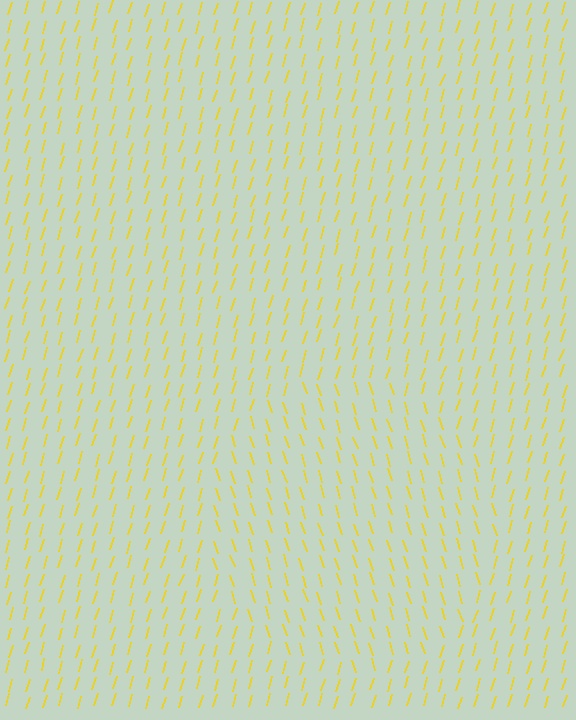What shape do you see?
I see a circle.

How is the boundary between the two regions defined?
The boundary is defined purely by a change in line orientation (approximately 34 degrees difference). All lines are the same color and thickness.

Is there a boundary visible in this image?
Yes, there is a texture boundary formed by a change in line orientation.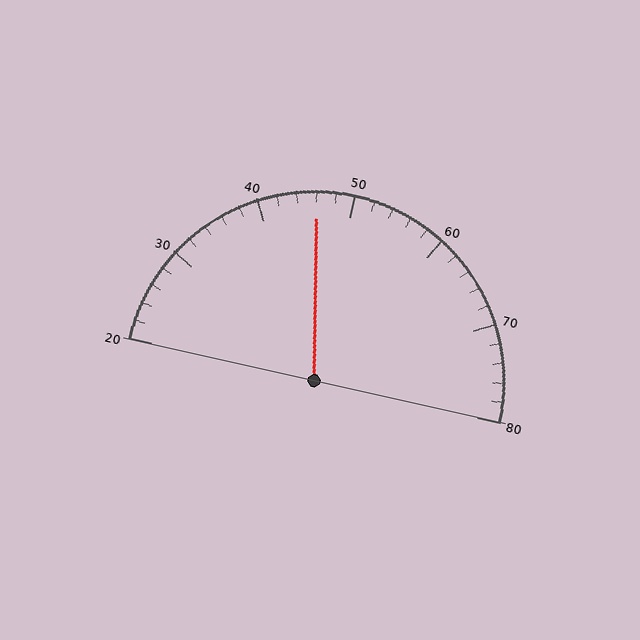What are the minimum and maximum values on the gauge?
The gauge ranges from 20 to 80.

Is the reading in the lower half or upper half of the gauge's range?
The reading is in the lower half of the range (20 to 80).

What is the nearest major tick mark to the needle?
The nearest major tick mark is 50.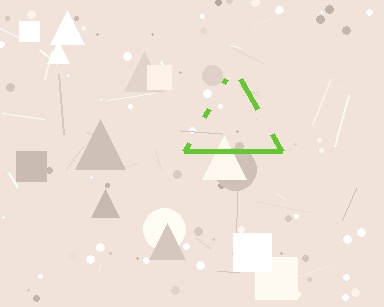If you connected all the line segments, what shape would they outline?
They would outline a triangle.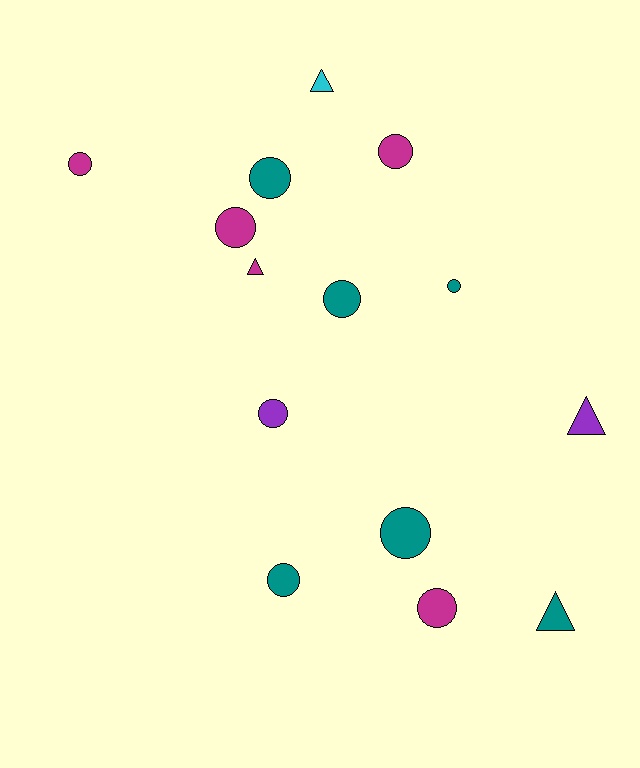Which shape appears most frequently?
Circle, with 10 objects.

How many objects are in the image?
There are 14 objects.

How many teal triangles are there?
There is 1 teal triangle.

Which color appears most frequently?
Teal, with 6 objects.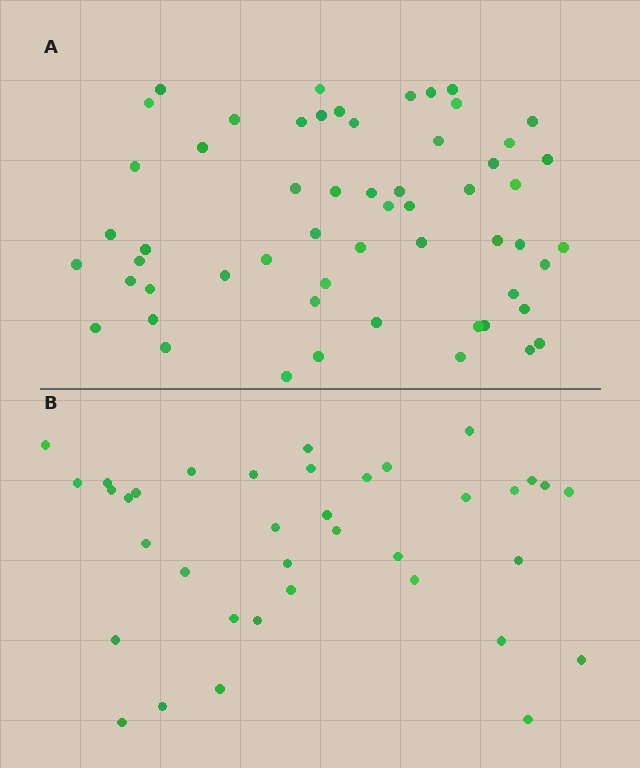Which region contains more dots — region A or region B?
Region A (the top region) has more dots.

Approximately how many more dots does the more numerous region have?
Region A has approximately 20 more dots than region B.